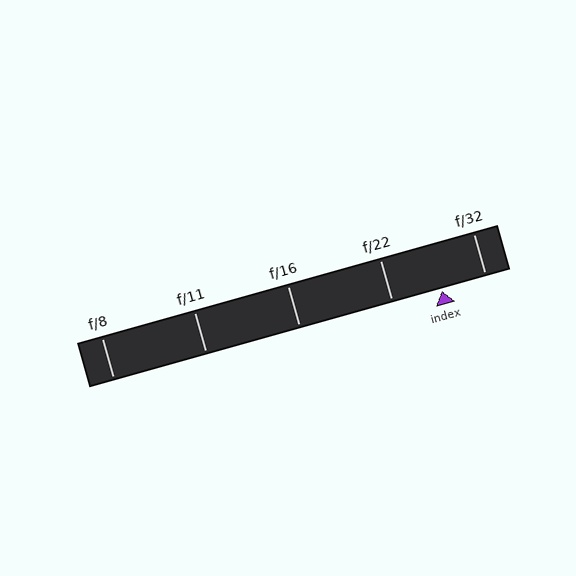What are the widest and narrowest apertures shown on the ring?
The widest aperture shown is f/8 and the narrowest is f/32.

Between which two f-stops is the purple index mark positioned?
The index mark is between f/22 and f/32.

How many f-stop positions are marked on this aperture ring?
There are 5 f-stop positions marked.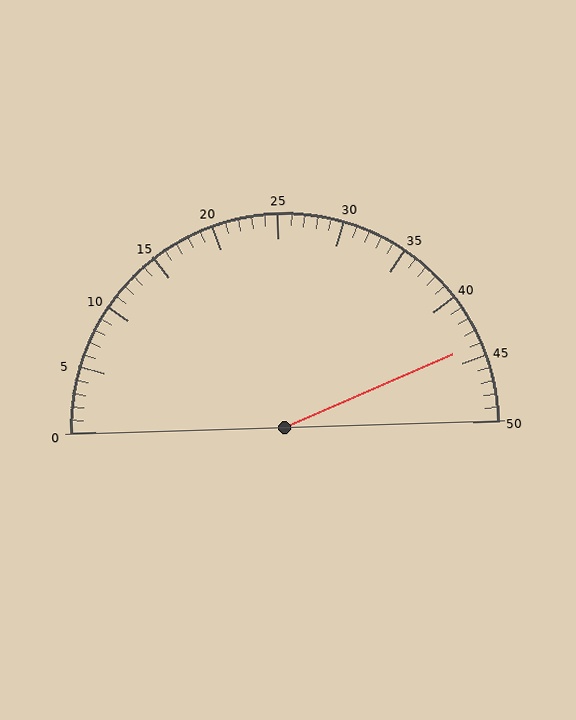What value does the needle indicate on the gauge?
The needle indicates approximately 44.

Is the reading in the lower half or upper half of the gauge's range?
The reading is in the upper half of the range (0 to 50).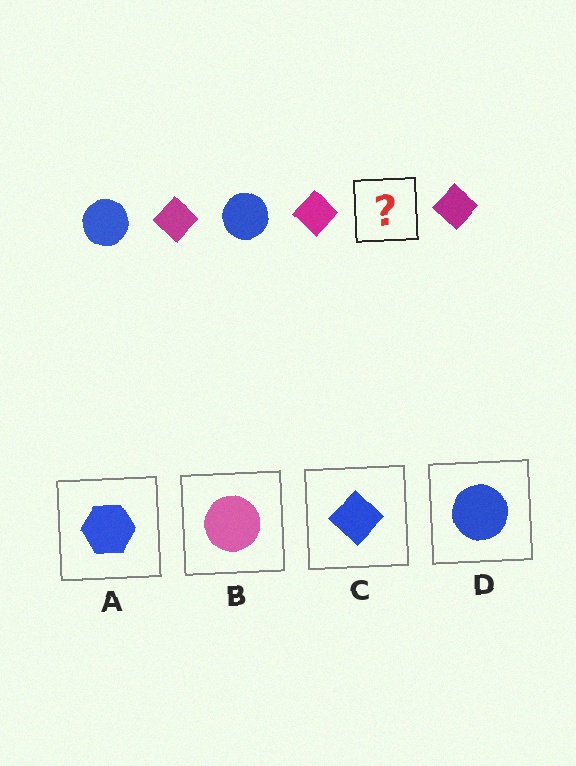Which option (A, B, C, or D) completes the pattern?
D.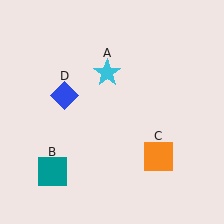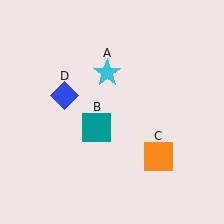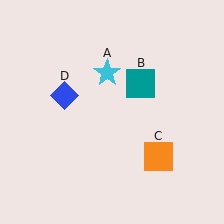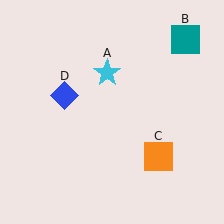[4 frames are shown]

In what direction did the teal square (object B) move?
The teal square (object B) moved up and to the right.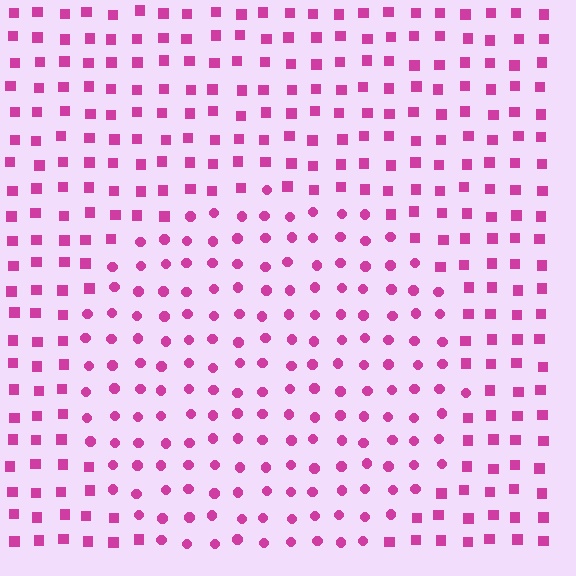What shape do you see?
I see a circle.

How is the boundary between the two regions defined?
The boundary is defined by a change in element shape: circles inside vs. squares outside. All elements share the same color and spacing.